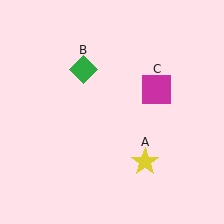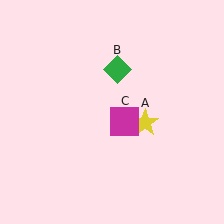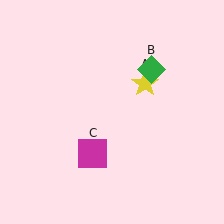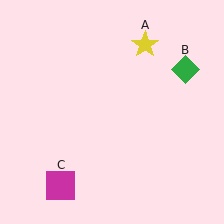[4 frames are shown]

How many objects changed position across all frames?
3 objects changed position: yellow star (object A), green diamond (object B), magenta square (object C).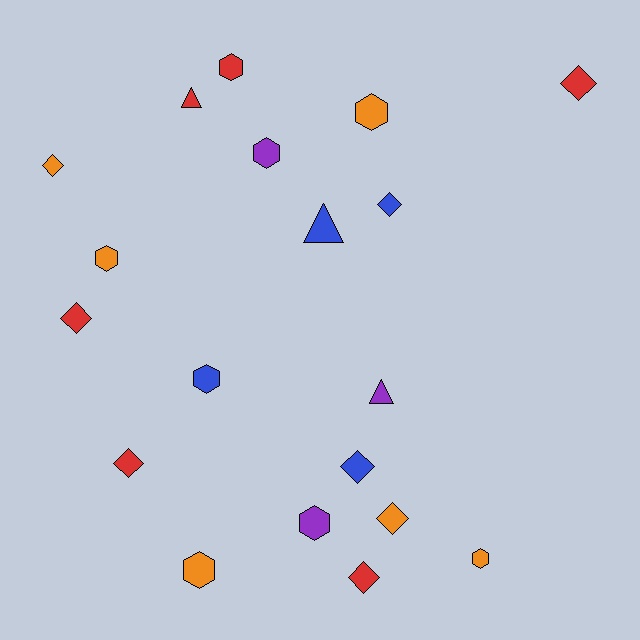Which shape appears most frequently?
Diamond, with 8 objects.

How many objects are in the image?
There are 19 objects.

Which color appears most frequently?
Red, with 6 objects.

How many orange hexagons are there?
There are 4 orange hexagons.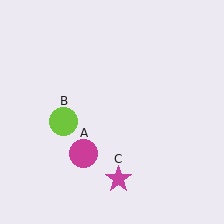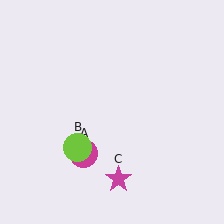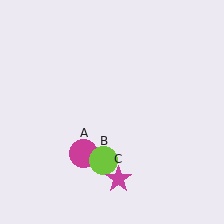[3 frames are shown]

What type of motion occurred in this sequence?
The lime circle (object B) rotated counterclockwise around the center of the scene.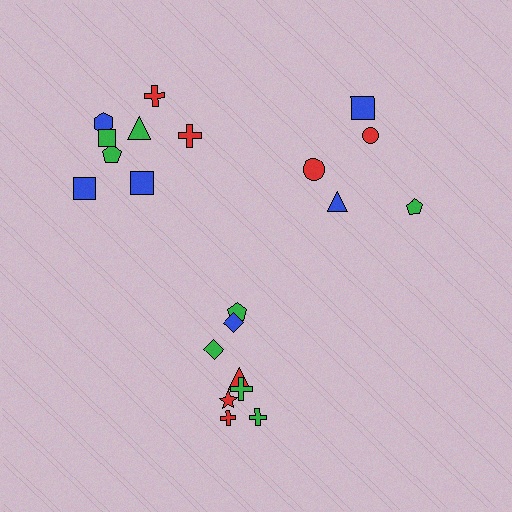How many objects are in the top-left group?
There are 8 objects.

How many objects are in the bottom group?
There are 8 objects.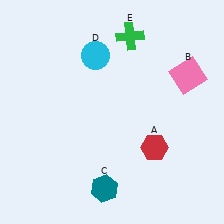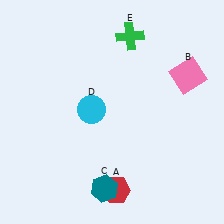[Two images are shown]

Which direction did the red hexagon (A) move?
The red hexagon (A) moved down.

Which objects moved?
The objects that moved are: the red hexagon (A), the cyan circle (D).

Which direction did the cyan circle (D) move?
The cyan circle (D) moved down.